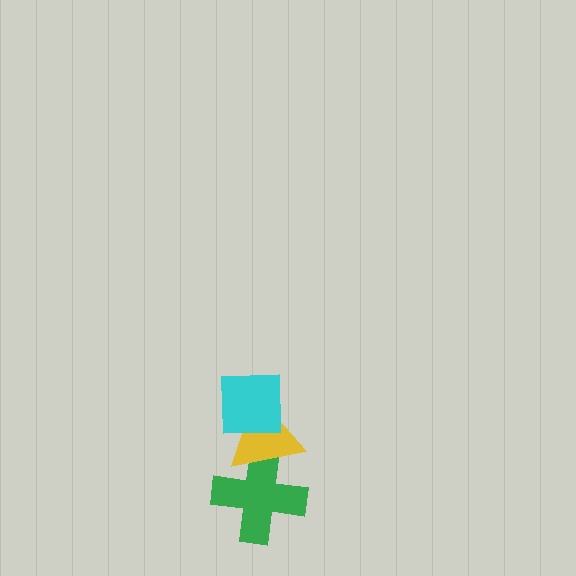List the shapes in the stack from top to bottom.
From top to bottom: the cyan square, the yellow triangle, the green cross.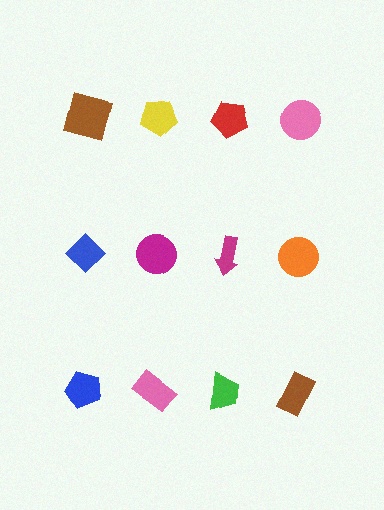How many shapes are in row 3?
4 shapes.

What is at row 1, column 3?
A red pentagon.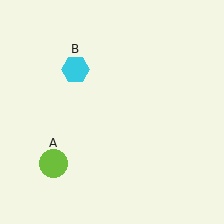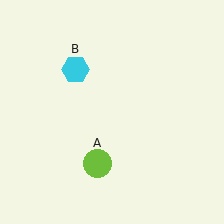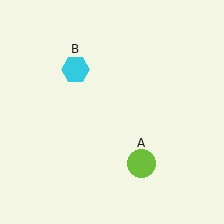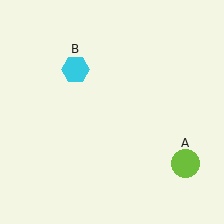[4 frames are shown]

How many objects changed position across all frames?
1 object changed position: lime circle (object A).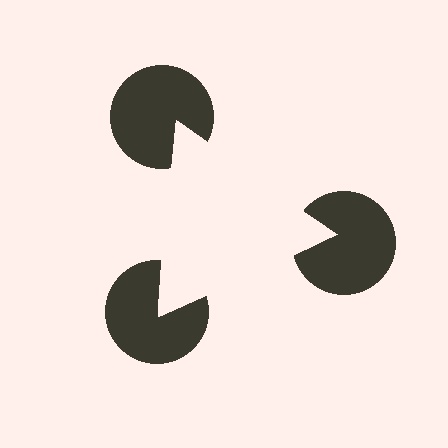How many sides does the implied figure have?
3 sides.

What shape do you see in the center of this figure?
An illusory triangle — its edges are inferred from the aligned wedge cuts in the pac-man discs, not physically drawn.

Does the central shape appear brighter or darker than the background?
It typically appears slightly brighter than the background, even though no actual brightness change is drawn.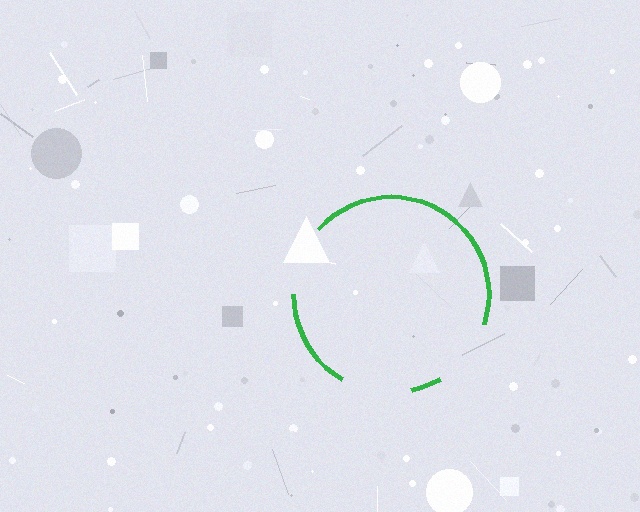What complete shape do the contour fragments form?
The contour fragments form a circle.